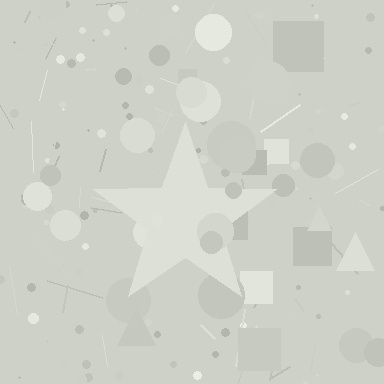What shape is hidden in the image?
A star is hidden in the image.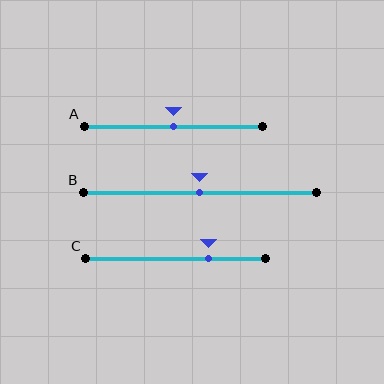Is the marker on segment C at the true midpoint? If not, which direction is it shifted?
No, the marker on segment C is shifted to the right by about 18% of the segment length.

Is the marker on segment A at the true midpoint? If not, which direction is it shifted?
Yes, the marker on segment A is at the true midpoint.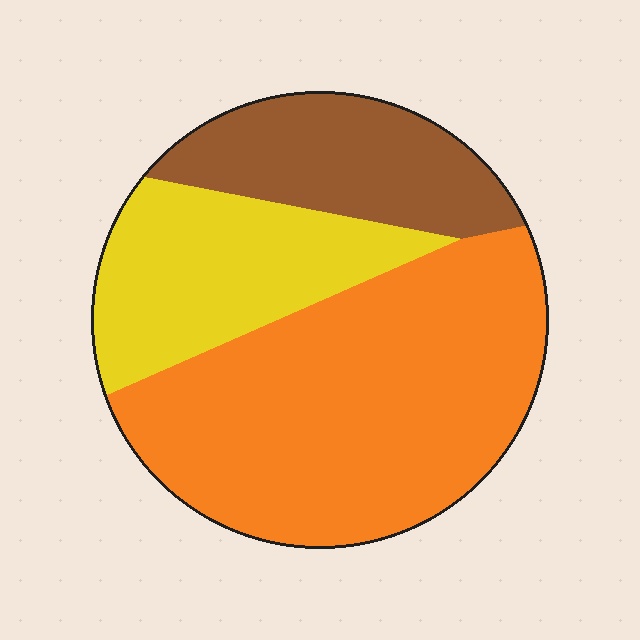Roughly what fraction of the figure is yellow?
Yellow takes up between a sixth and a third of the figure.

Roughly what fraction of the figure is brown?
Brown takes up about one fifth (1/5) of the figure.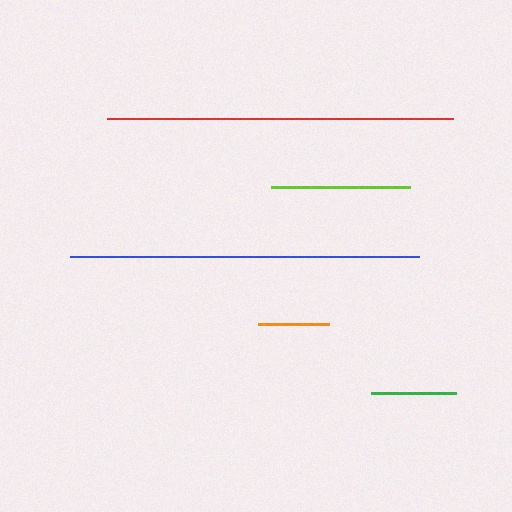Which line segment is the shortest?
The orange line is the shortest at approximately 72 pixels.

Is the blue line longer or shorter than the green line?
The blue line is longer than the green line.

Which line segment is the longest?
The blue line is the longest at approximately 349 pixels.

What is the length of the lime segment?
The lime segment is approximately 138 pixels long.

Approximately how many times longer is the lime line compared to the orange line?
The lime line is approximately 1.9 times the length of the orange line.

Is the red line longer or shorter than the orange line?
The red line is longer than the orange line.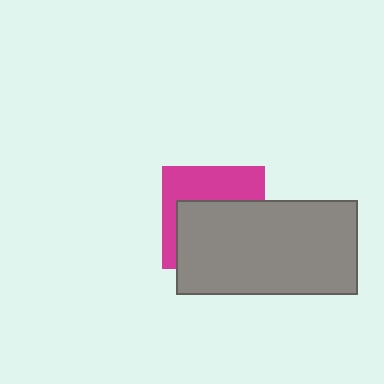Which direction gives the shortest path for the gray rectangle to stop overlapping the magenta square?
Moving down gives the shortest separation.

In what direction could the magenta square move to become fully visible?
The magenta square could move up. That would shift it out from behind the gray rectangle entirely.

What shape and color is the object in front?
The object in front is a gray rectangle.